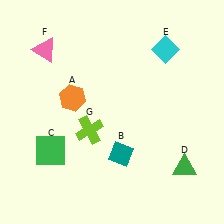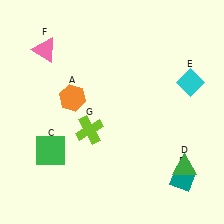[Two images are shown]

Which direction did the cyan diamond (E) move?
The cyan diamond (E) moved down.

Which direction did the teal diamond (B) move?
The teal diamond (B) moved right.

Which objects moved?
The objects that moved are: the teal diamond (B), the cyan diamond (E).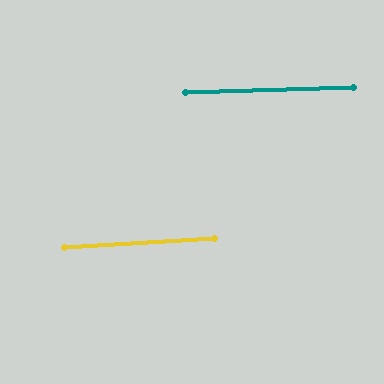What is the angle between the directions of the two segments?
Approximately 1 degree.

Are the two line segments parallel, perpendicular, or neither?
Parallel — their directions differ by only 1.5°.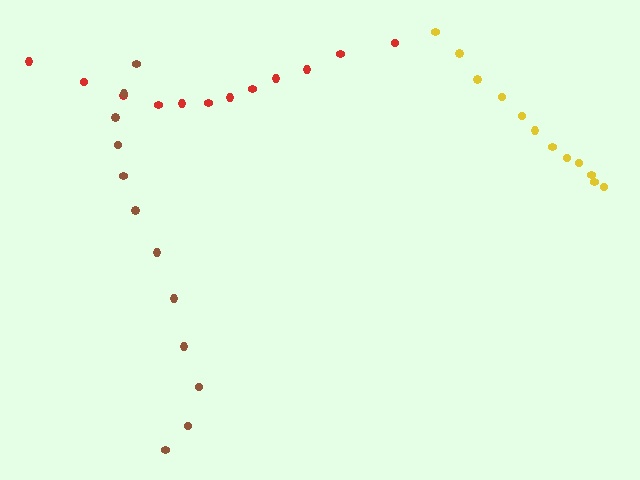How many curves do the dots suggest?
There are 3 distinct paths.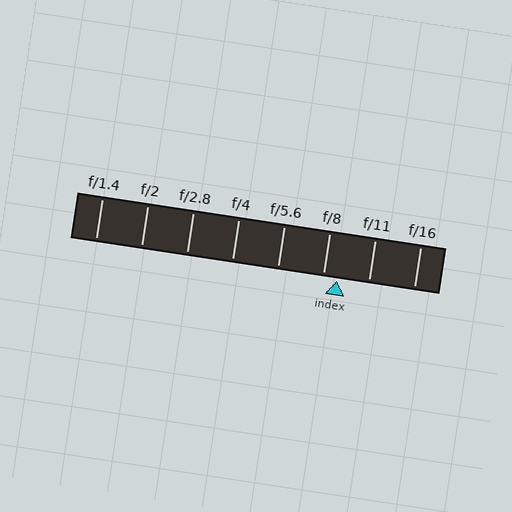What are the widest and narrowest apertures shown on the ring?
The widest aperture shown is f/1.4 and the narrowest is f/16.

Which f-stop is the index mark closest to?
The index mark is closest to f/8.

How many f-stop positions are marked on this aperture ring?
There are 8 f-stop positions marked.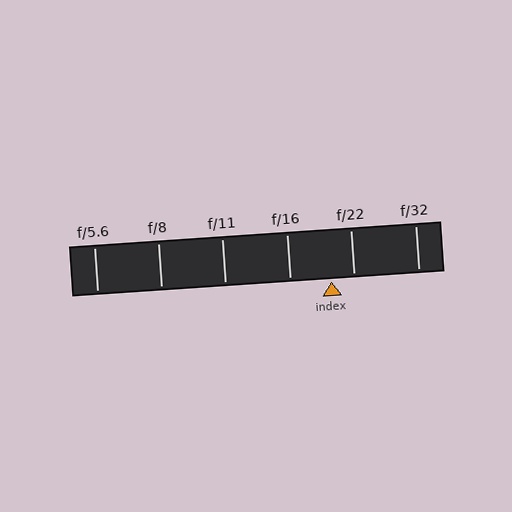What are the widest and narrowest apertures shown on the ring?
The widest aperture shown is f/5.6 and the narrowest is f/32.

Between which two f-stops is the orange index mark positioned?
The index mark is between f/16 and f/22.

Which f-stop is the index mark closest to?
The index mark is closest to f/22.